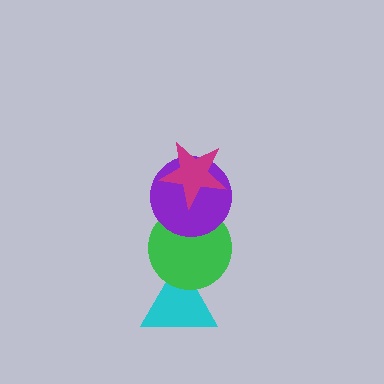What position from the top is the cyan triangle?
The cyan triangle is 4th from the top.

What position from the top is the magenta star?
The magenta star is 1st from the top.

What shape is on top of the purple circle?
The magenta star is on top of the purple circle.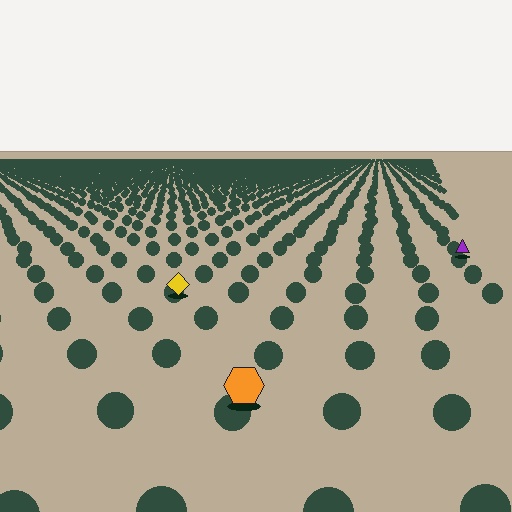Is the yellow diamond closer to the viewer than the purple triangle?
Yes. The yellow diamond is closer — you can tell from the texture gradient: the ground texture is coarser near it.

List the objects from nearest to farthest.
From nearest to farthest: the orange hexagon, the yellow diamond, the purple triangle.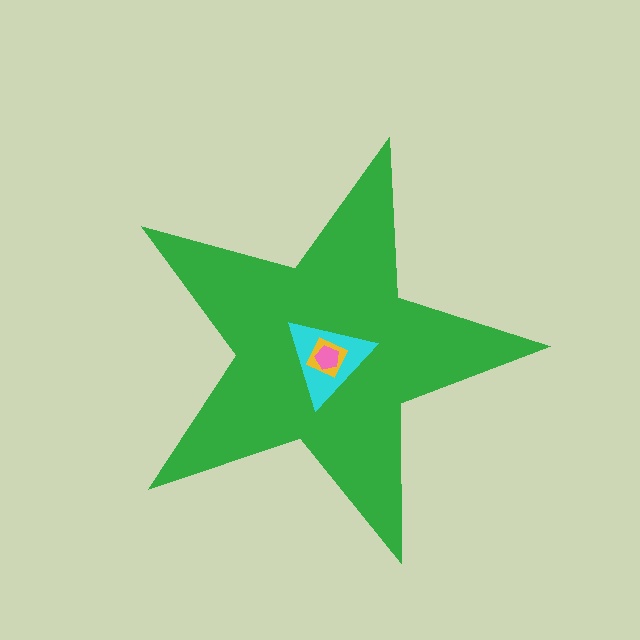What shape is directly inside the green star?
The cyan triangle.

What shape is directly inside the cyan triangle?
The yellow square.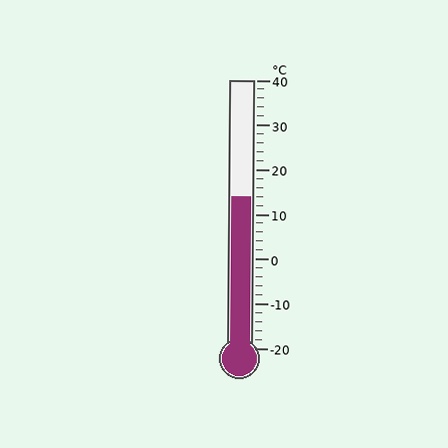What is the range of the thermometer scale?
The thermometer scale ranges from -20°C to 40°C.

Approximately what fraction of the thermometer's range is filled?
The thermometer is filled to approximately 55% of its range.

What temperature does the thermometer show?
The thermometer shows approximately 14°C.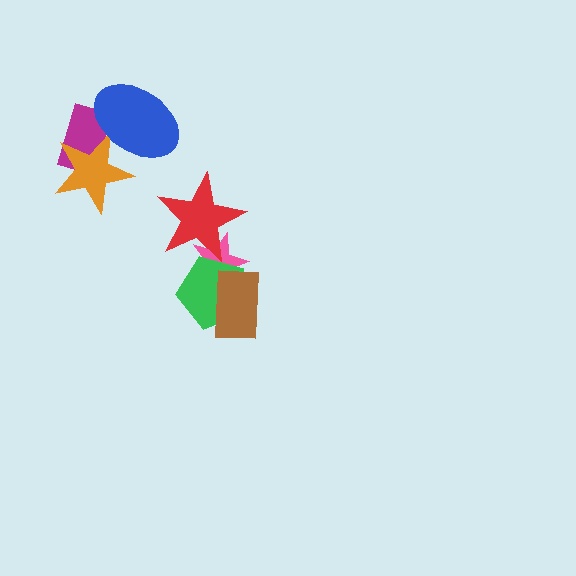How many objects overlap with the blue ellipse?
2 objects overlap with the blue ellipse.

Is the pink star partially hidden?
Yes, it is partially covered by another shape.